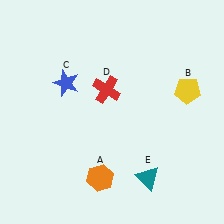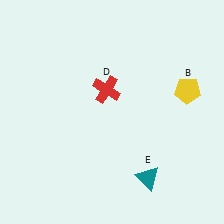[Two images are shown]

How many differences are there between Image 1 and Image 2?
There are 2 differences between the two images.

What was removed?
The blue star (C), the orange hexagon (A) were removed in Image 2.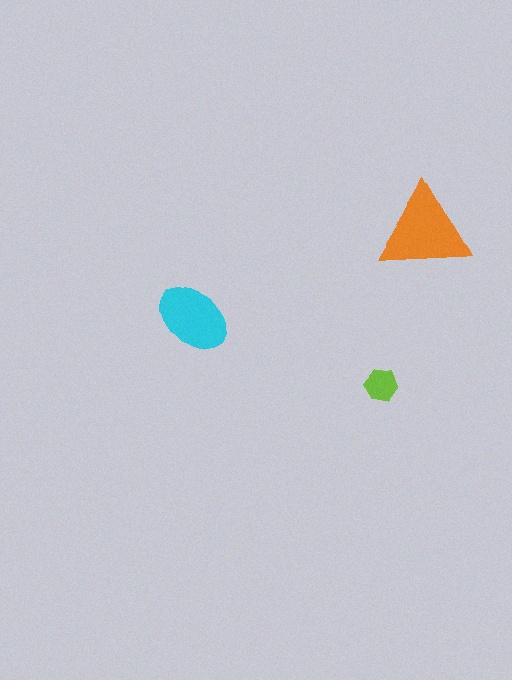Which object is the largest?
The orange triangle.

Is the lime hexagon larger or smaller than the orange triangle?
Smaller.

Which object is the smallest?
The lime hexagon.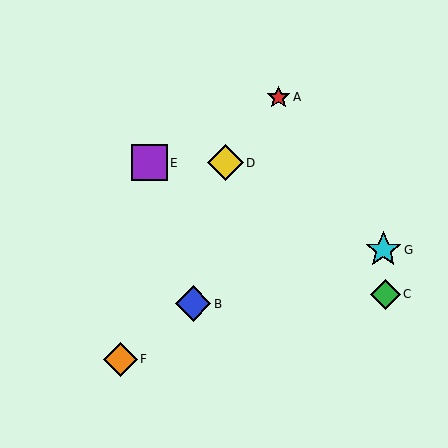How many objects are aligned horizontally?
2 objects (D, E) are aligned horizontally.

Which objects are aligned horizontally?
Objects D, E are aligned horizontally.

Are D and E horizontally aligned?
Yes, both are at y≈163.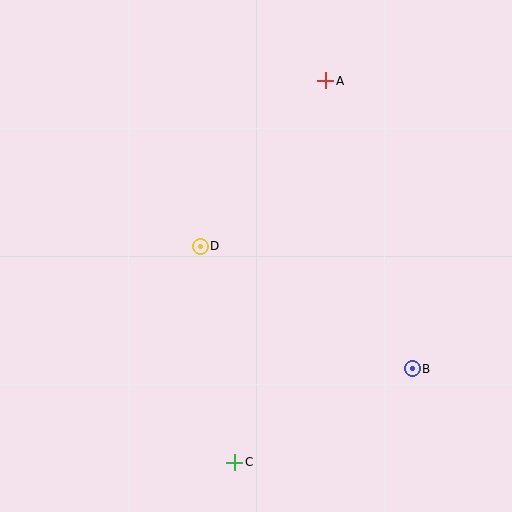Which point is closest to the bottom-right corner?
Point B is closest to the bottom-right corner.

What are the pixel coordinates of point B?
Point B is at (412, 369).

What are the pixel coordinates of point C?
Point C is at (235, 462).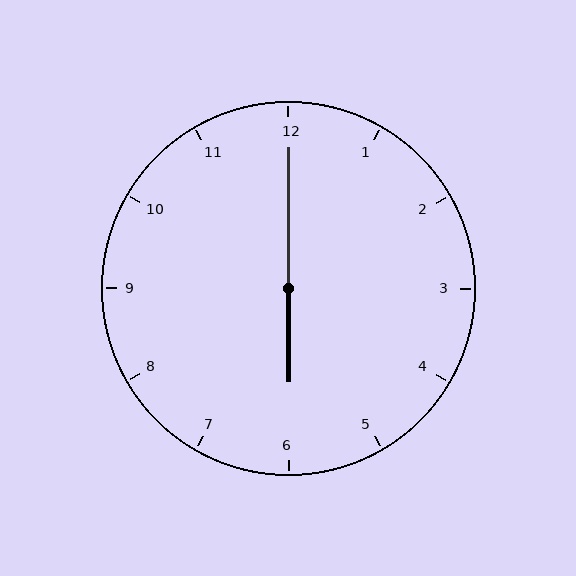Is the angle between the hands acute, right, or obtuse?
It is obtuse.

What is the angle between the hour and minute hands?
Approximately 180 degrees.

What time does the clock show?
6:00.